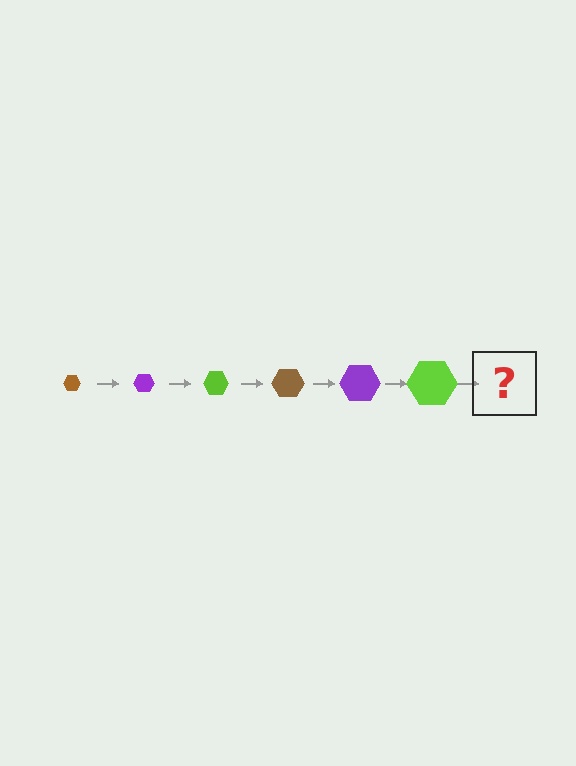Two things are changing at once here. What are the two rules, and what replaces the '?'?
The two rules are that the hexagon grows larger each step and the color cycles through brown, purple, and lime. The '?' should be a brown hexagon, larger than the previous one.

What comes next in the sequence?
The next element should be a brown hexagon, larger than the previous one.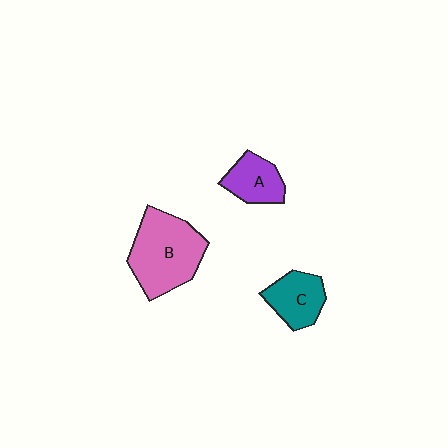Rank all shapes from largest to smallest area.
From largest to smallest: B (pink), C (teal), A (purple).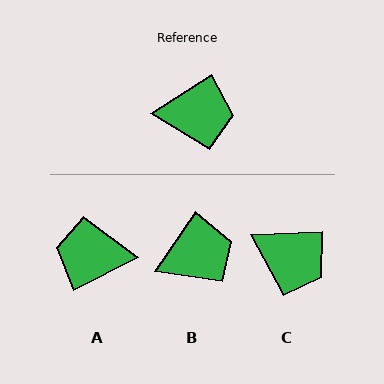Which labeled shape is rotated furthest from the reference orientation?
A, about 174 degrees away.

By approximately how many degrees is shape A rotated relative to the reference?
Approximately 174 degrees counter-clockwise.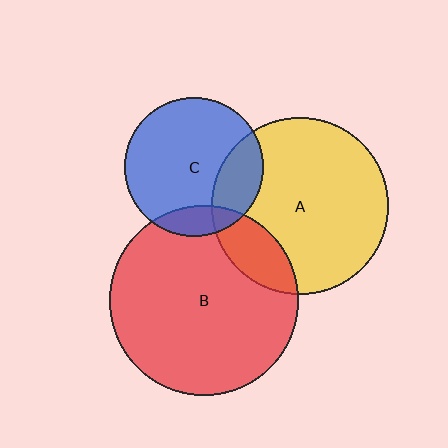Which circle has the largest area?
Circle B (red).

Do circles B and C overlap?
Yes.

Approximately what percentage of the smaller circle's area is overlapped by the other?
Approximately 15%.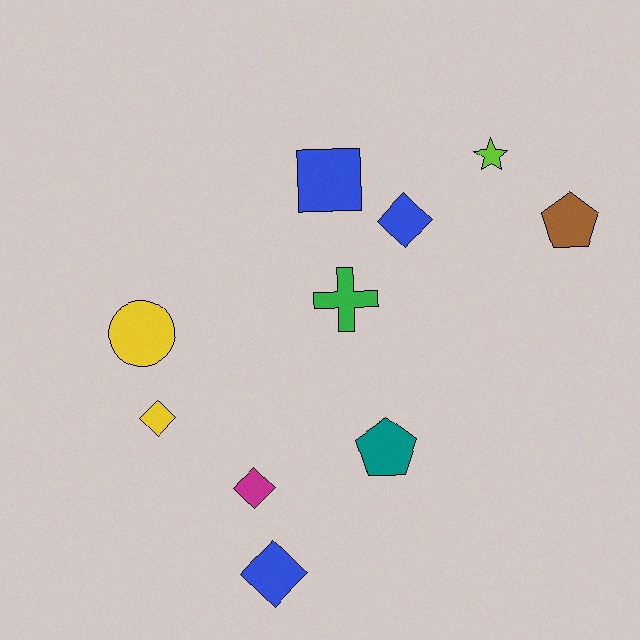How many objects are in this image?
There are 10 objects.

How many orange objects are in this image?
There are no orange objects.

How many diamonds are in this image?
There are 4 diamonds.